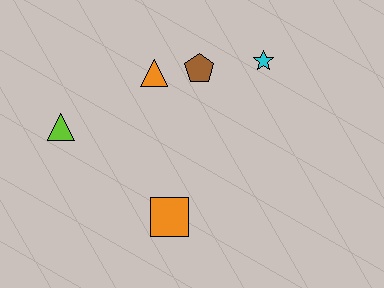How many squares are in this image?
There is 1 square.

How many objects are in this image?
There are 5 objects.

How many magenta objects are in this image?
There are no magenta objects.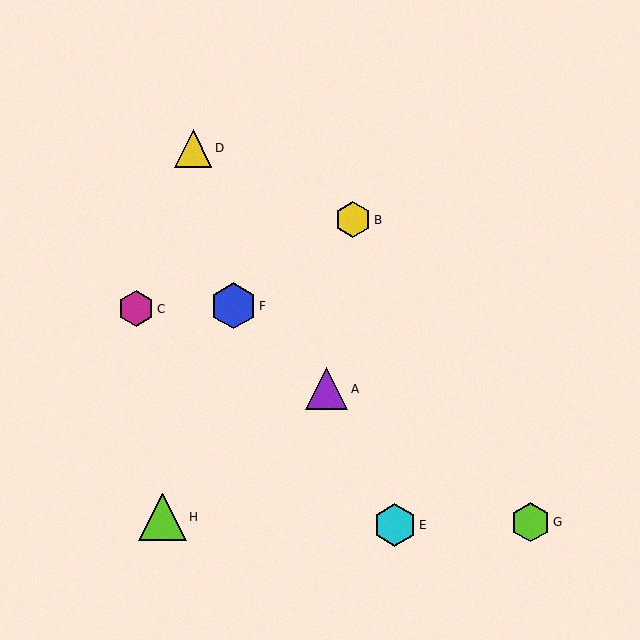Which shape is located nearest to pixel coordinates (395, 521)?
The cyan hexagon (labeled E) at (395, 525) is nearest to that location.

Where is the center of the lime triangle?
The center of the lime triangle is at (162, 517).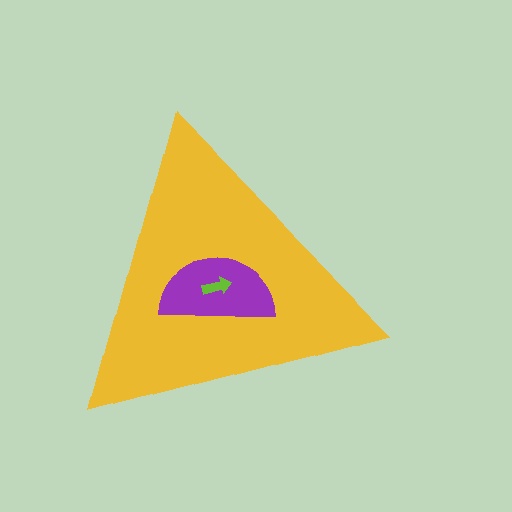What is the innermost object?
The lime arrow.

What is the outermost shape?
The yellow triangle.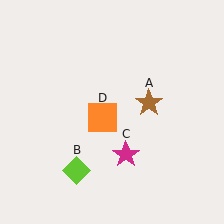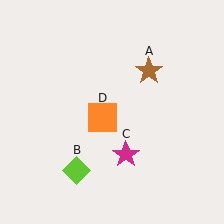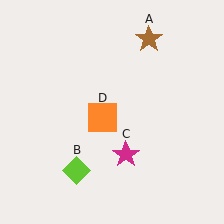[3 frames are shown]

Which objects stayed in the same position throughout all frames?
Lime diamond (object B) and magenta star (object C) and orange square (object D) remained stationary.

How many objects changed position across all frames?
1 object changed position: brown star (object A).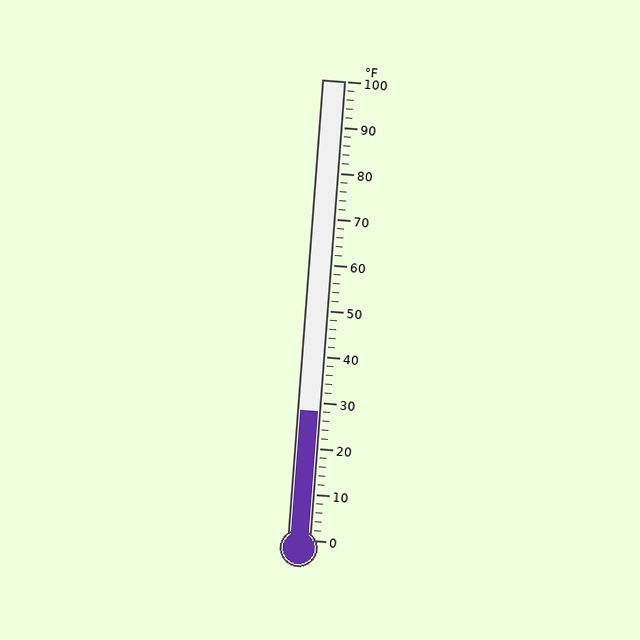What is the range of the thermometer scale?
The thermometer scale ranges from 0°F to 100°F.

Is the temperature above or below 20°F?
The temperature is above 20°F.